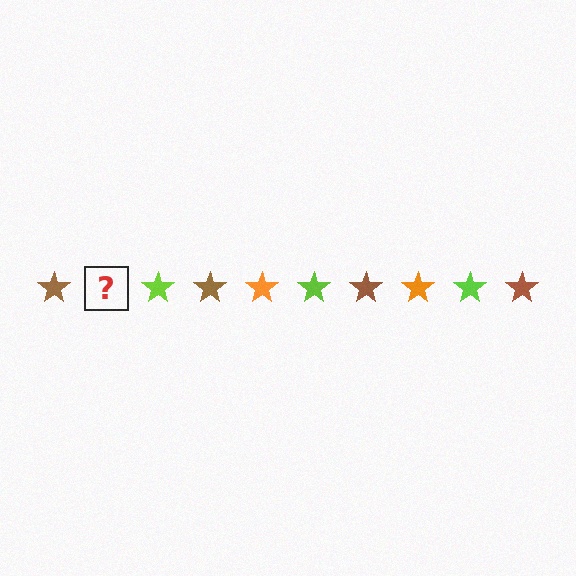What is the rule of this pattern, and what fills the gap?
The rule is that the pattern cycles through brown, orange, lime stars. The gap should be filled with an orange star.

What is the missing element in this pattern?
The missing element is an orange star.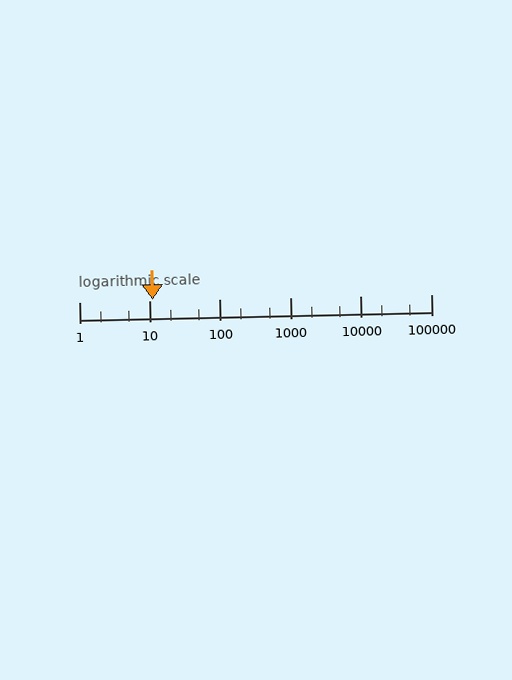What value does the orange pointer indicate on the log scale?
The pointer indicates approximately 11.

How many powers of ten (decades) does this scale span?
The scale spans 5 decades, from 1 to 100000.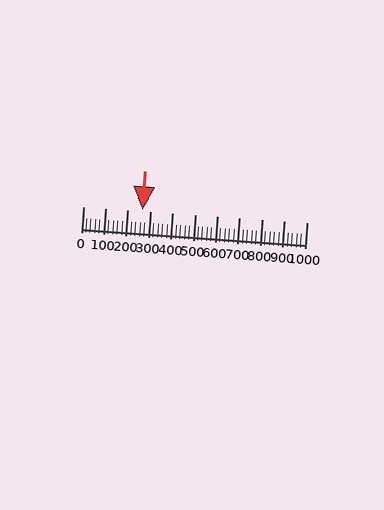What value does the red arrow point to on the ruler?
The red arrow points to approximately 267.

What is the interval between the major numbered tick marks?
The major tick marks are spaced 100 units apart.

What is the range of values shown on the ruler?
The ruler shows values from 0 to 1000.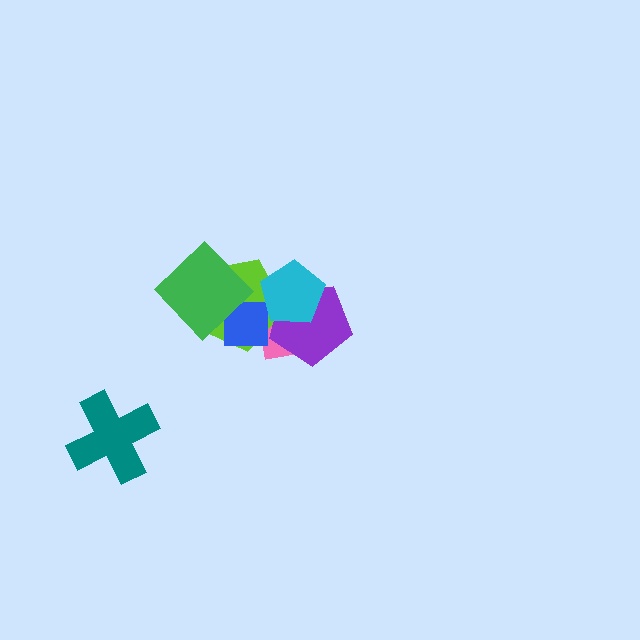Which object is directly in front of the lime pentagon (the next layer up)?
The blue square is directly in front of the lime pentagon.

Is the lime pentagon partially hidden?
Yes, it is partially covered by another shape.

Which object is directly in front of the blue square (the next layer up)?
The purple pentagon is directly in front of the blue square.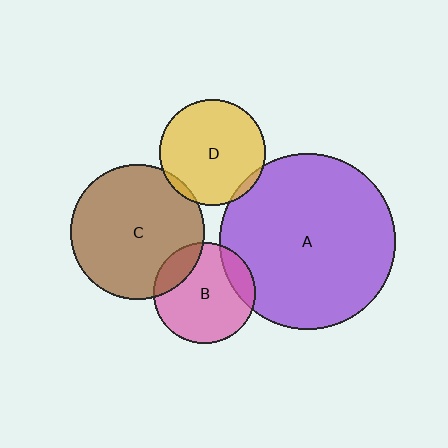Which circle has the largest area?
Circle A (purple).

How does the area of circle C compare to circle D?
Approximately 1.6 times.